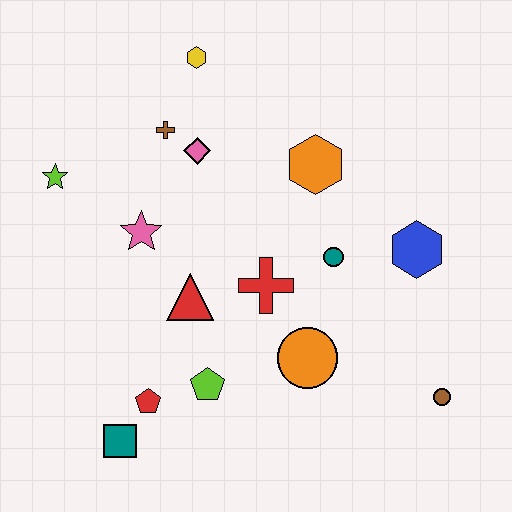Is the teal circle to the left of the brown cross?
No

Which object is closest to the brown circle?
The orange circle is closest to the brown circle.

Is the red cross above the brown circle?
Yes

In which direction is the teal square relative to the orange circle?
The teal square is to the left of the orange circle.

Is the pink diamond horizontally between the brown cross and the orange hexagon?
Yes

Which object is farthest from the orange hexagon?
The teal square is farthest from the orange hexagon.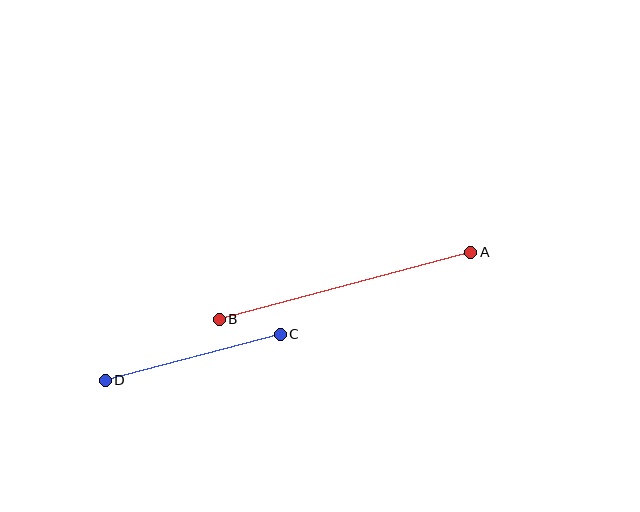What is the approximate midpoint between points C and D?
The midpoint is at approximately (193, 357) pixels.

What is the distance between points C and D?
The distance is approximately 181 pixels.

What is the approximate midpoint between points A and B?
The midpoint is at approximately (345, 286) pixels.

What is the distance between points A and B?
The distance is approximately 260 pixels.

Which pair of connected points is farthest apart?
Points A and B are farthest apart.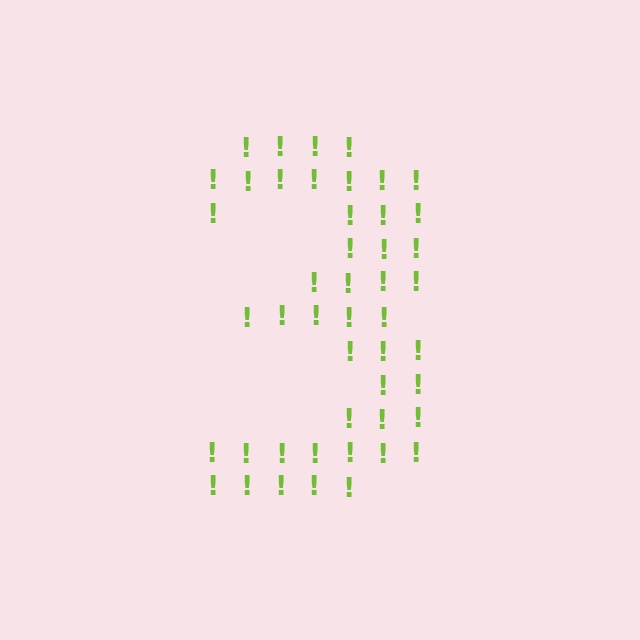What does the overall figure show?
The overall figure shows the digit 3.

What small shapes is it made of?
It is made of small exclamation marks.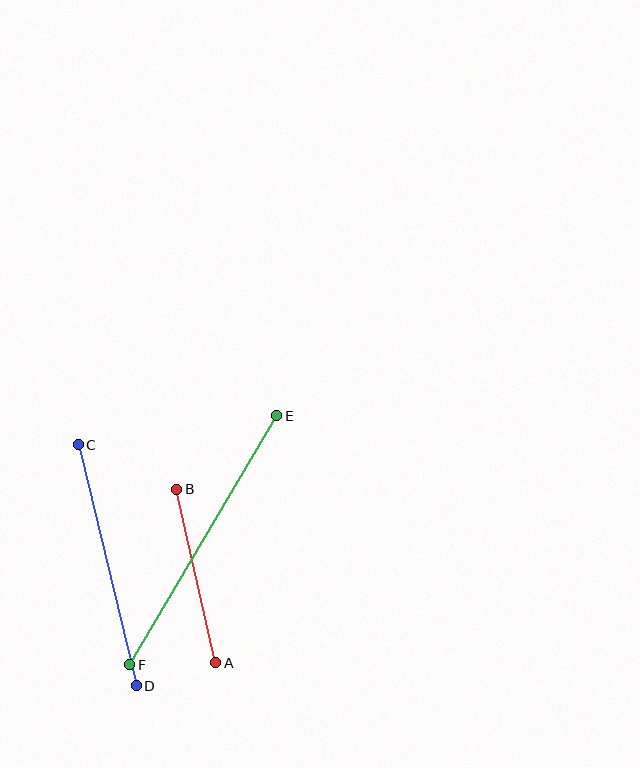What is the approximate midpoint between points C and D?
The midpoint is at approximately (107, 565) pixels.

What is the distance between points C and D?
The distance is approximately 248 pixels.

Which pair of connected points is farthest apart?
Points E and F are farthest apart.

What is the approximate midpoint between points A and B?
The midpoint is at approximately (196, 576) pixels.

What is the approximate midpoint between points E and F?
The midpoint is at approximately (203, 540) pixels.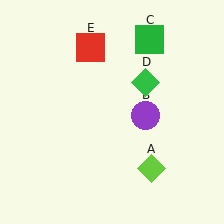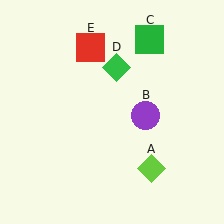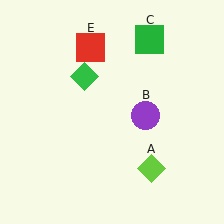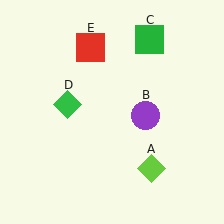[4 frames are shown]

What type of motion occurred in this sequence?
The green diamond (object D) rotated counterclockwise around the center of the scene.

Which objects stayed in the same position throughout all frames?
Lime diamond (object A) and purple circle (object B) and green square (object C) and red square (object E) remained stationary.